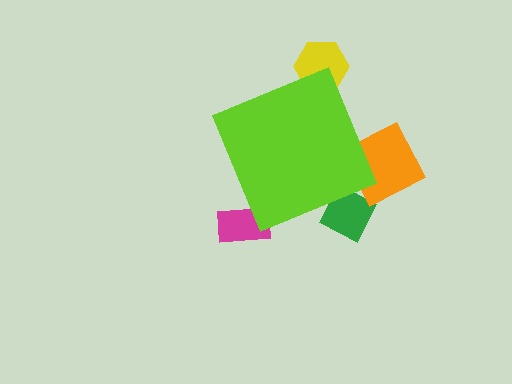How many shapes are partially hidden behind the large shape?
4 shapes are partially hidden.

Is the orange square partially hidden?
Yes, the orange square is partially hidden behind the lime diamond.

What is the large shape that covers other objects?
A lime diamond.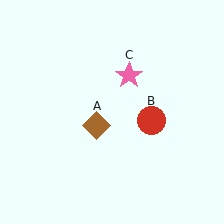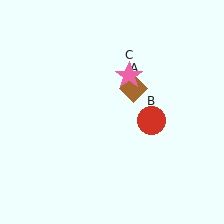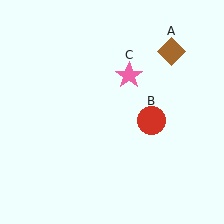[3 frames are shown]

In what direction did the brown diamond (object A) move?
The brown diamond (object A) moved up and to the right.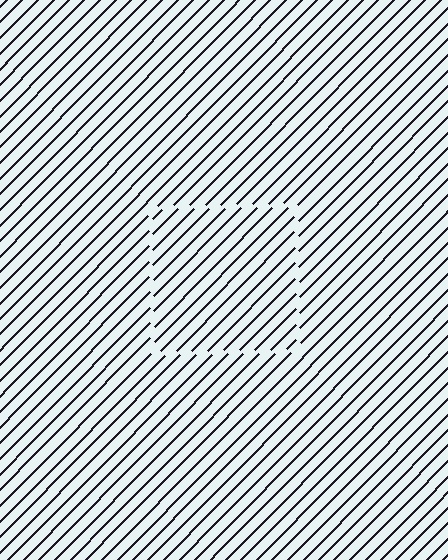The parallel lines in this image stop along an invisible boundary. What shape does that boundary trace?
An illusory square. The interior of the shape contains the same grating, shifted by half a period — the contour is defined by the phase discontinuity where line-ends from the inner and outer gratings abut.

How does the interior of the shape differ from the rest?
The interior of the shape contains the same grating, shifted by half a period — the contour is defined by the phase discontinuity where line-ends from the inner and outer gratings abut.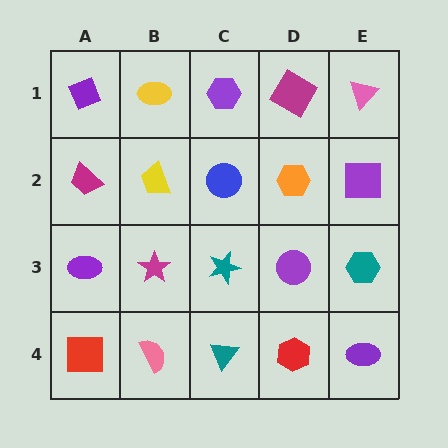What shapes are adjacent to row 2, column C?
A purple hexagon (row 1, column C), a teal star (row 3, column C), a yellow trapezoid (row 2, column B), an orange hexagon (row 2, column D).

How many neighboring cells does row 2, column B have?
4.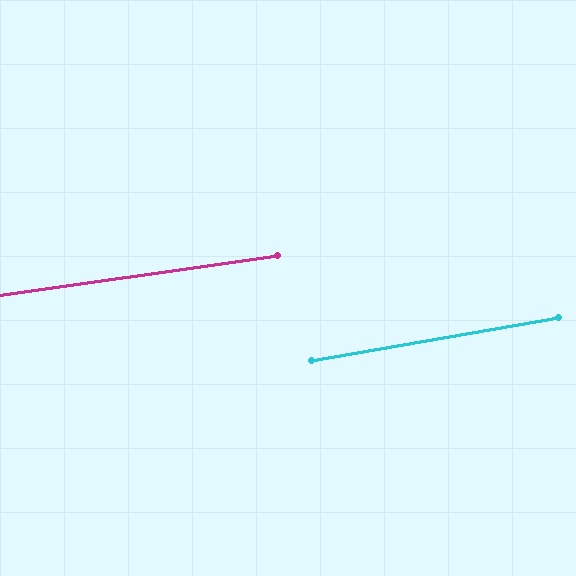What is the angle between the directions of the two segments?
Approximately 2 degrees.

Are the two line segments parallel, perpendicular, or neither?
Parallel — their directions differ by only 1.8°.